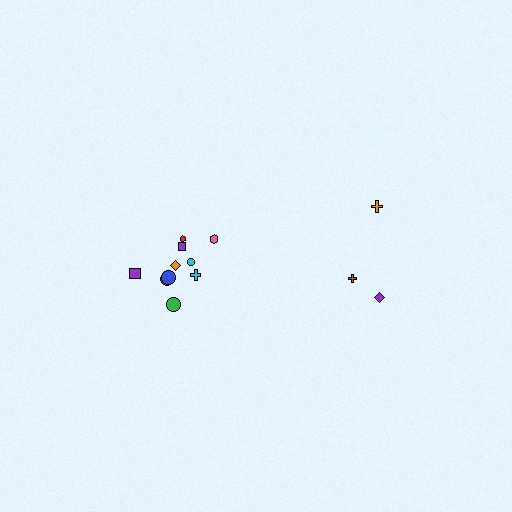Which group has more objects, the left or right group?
The left group.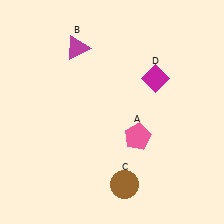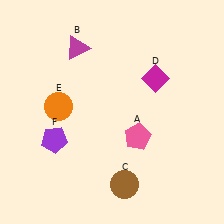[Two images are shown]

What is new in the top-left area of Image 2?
An orange circle (E) was added in the top-left area of Image 2.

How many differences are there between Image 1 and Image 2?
There are 2 differences between the two images.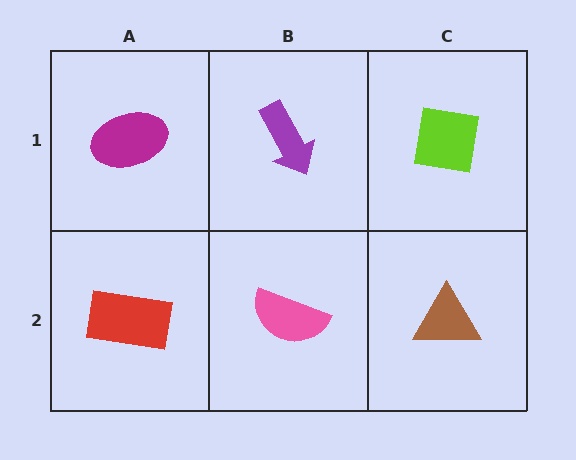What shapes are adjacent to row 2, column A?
A magenta ellipse (row 1, column A), a pink semicircle (row 2, column B).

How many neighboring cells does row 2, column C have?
2.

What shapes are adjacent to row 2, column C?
A lime square (row 1, column C), a pink semicircle (row 2, column B).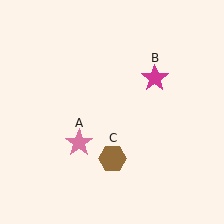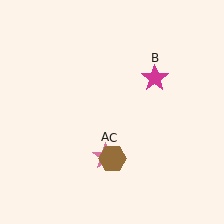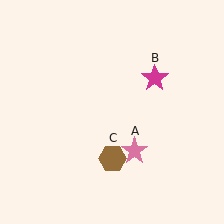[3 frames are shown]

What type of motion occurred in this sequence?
The pink star (object A) rotated counterclockwise around the center of the scene.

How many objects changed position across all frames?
1 object changed position: pink star (object A).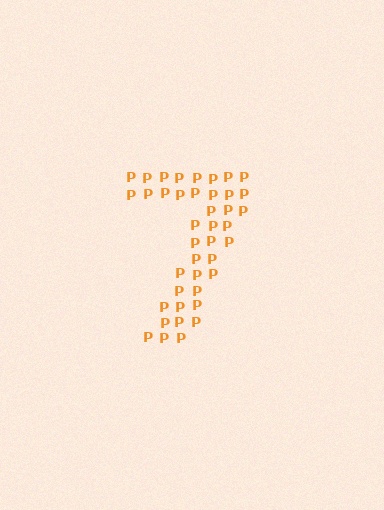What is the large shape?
The large shape is the digit 7.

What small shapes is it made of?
It is made of small letter P's.